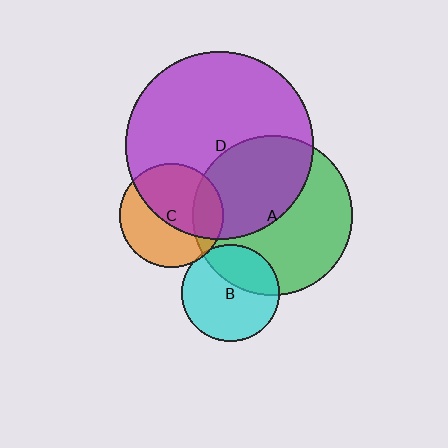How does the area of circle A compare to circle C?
Approximately 2.4 times.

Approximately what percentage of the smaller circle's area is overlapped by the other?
Approximately 35%.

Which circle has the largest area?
Circle D (purple).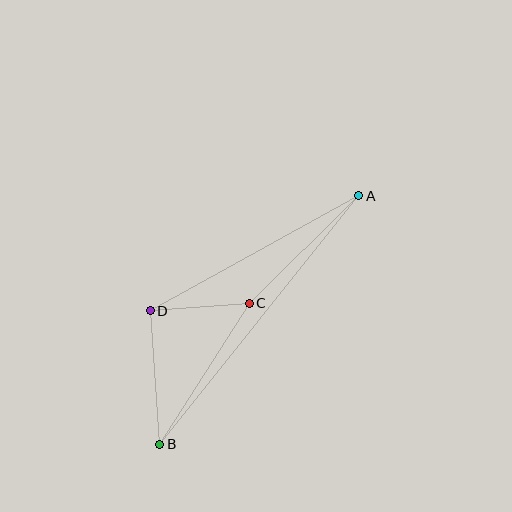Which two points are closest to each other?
Points C and D are closest to each other.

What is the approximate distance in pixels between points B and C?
The distance between B and C is approximately 167 pixels.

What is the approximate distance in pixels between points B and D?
The distance between B and D is approximately 134 pixels.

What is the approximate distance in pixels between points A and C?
The distance between A and C is approximately 154 pixels.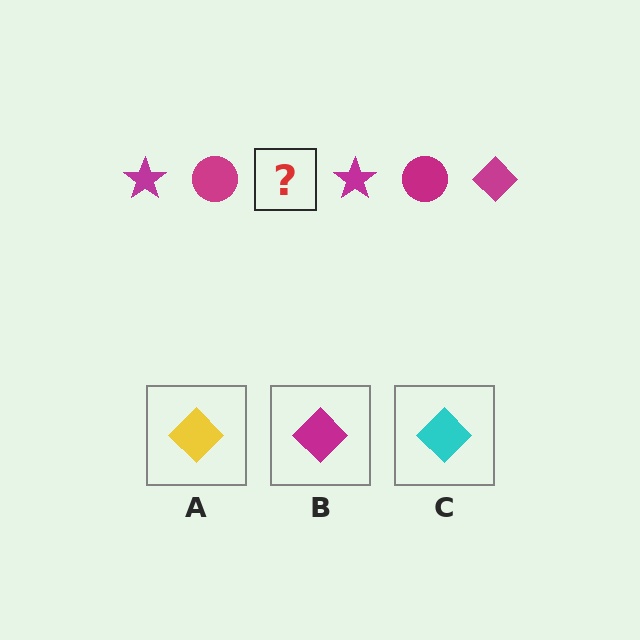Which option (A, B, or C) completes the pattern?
B.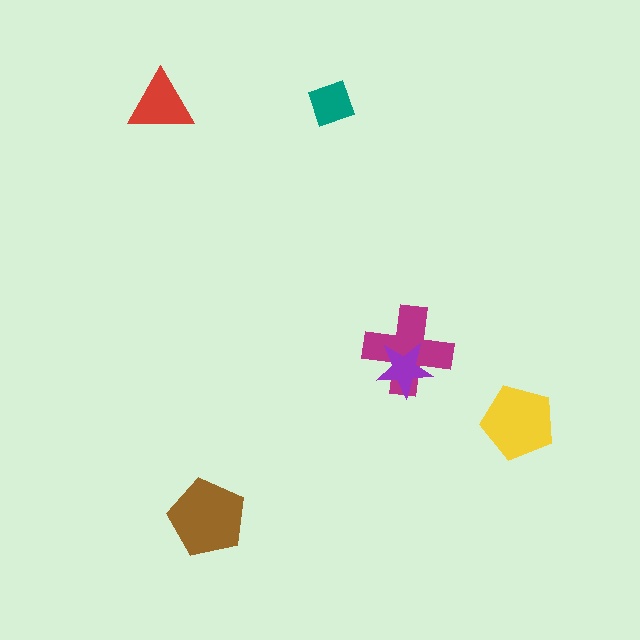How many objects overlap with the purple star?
1 object overlaps with the purple star.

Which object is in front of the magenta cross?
The purple star is in front of the magenta cross.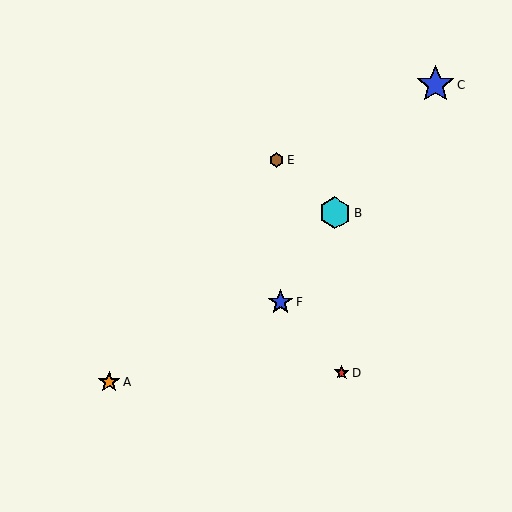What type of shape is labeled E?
Shape E is a brown hexagon.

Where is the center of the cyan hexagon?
The center of the cyan hexagon is at (335, 213).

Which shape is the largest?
The blue star (labeled C) is the largest.